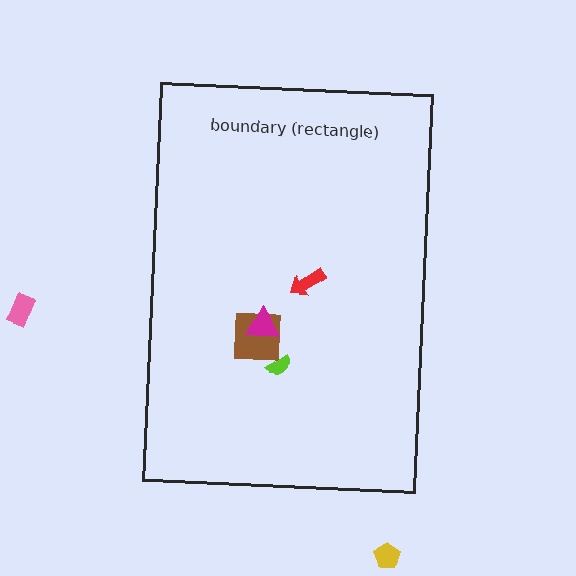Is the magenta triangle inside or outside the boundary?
Inside.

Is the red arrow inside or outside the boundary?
Inside.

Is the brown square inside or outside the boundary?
Inside.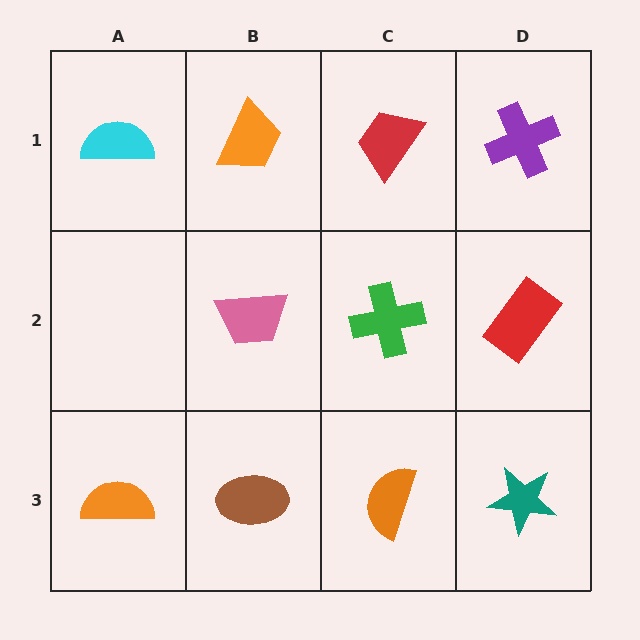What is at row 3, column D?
A teal star.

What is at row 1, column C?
A red trapezoid.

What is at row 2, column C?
A green cross.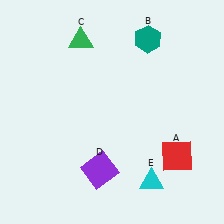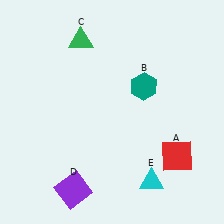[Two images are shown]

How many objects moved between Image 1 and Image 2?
2 objects moved between the two images.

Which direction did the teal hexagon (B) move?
The teal hexagon (B) moved down.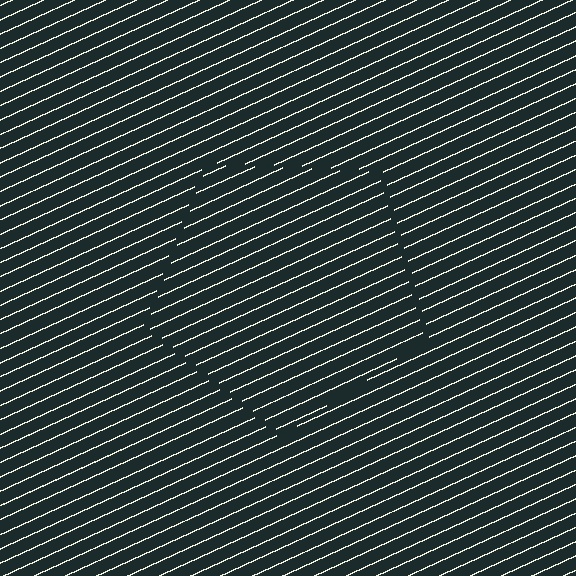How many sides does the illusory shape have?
5 sides — the line-ends trace a pentagon.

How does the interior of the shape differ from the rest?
The interior of the shape contains the same grating, shifted by half a period — the contour is defined by the phase discontinuity where line-ends from the inner and outer gratings abut.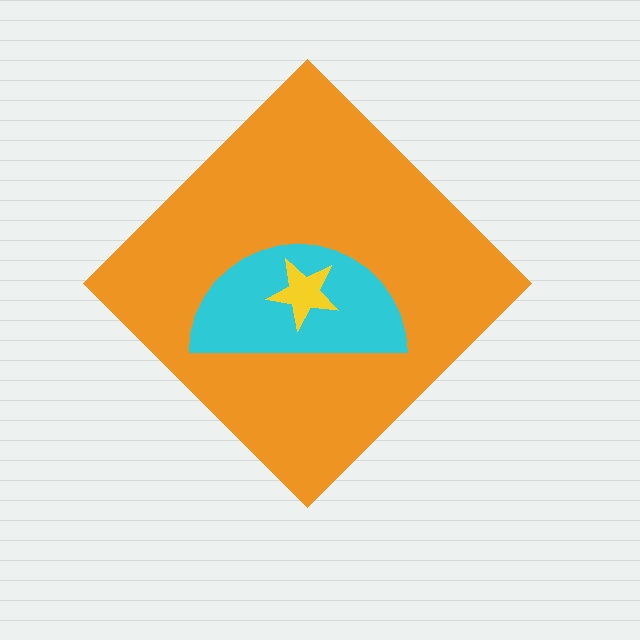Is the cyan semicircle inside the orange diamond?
Yes.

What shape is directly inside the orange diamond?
The cyan semicircle.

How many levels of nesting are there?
3.